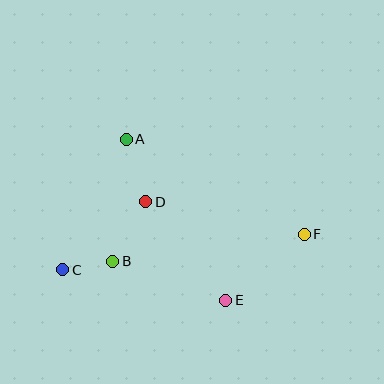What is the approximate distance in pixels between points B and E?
The distance between B and E is approximately 119 pixels.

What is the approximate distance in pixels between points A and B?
The distance between A and B is approximately 123 pixels.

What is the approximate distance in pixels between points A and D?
The distance between A and D is approximately 66 pixels.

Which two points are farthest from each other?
Points C and F are farthest from each other.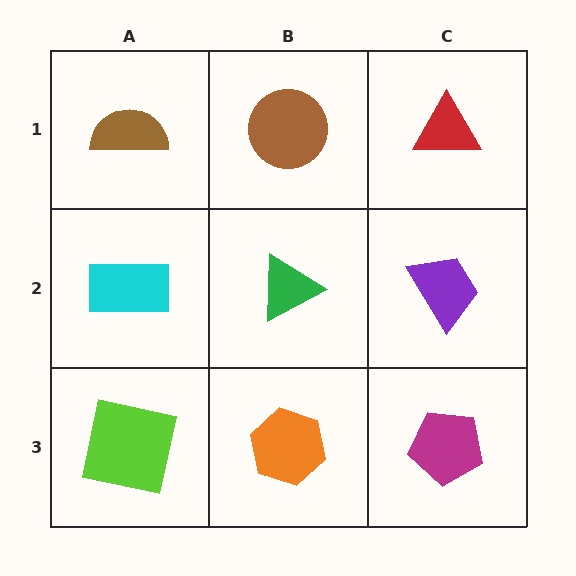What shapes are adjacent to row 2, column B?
A brown circle (row 1, column B), an orange hexagon (row 3, column B), a cyan rectangle (row 2, column A), a purple trapezoid (row 2, column C).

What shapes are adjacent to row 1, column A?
A cyan rectangle (row 2, column A), a brown circle (row 1, column B).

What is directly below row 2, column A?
A lime square.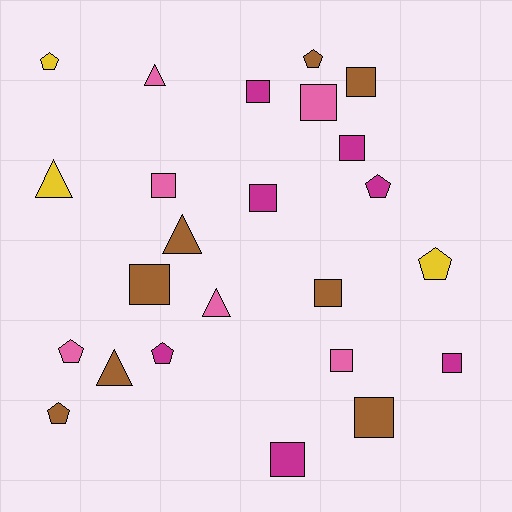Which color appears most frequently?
Brown, with 8 objects.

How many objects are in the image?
There are 24 objects.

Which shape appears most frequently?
Square, with 12 objects.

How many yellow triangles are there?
There is 1 yellow triangle.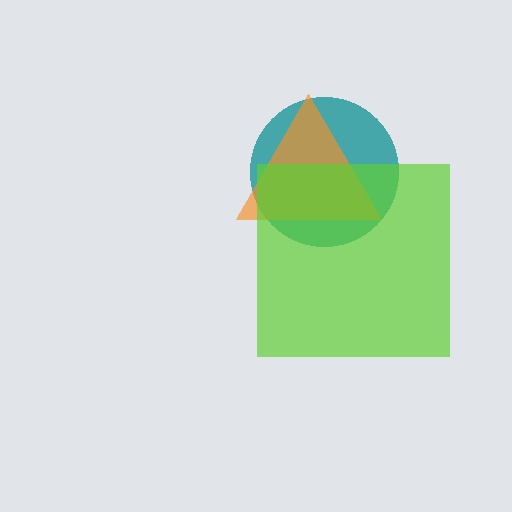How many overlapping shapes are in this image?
There are 3 overlapping shapes in the image.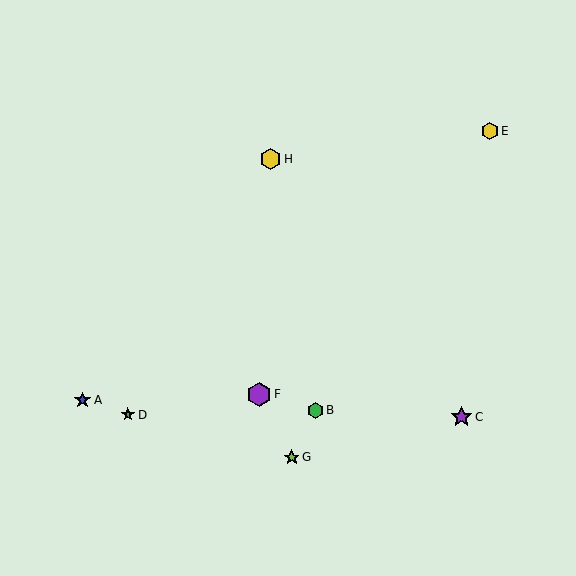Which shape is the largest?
The purple hexagon (labeled F) is the largest.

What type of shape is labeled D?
Shape D is a green star.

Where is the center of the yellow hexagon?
The center of the yellow hexagon is at (270, 159).